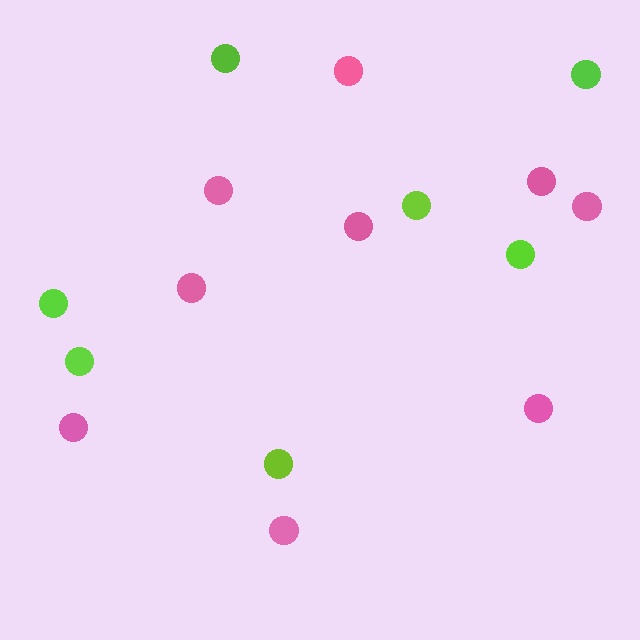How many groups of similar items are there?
There are 2 groups: one group of pink circles (9) and one group of lime circles (7).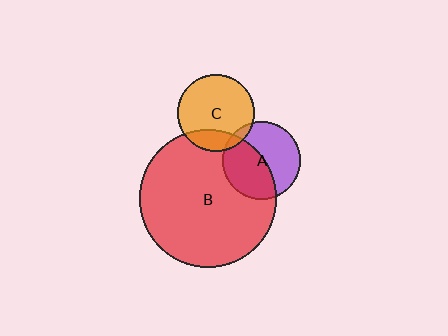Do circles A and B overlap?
Yes.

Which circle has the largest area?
Circle B (red).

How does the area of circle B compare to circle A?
Approximately 3.1 times.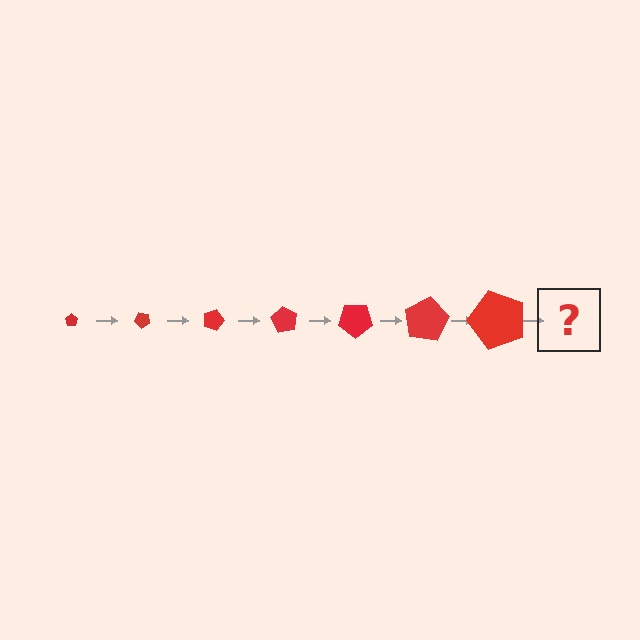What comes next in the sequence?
The next element should be a pentagon, larger than the previous one and rotated 315 degrees from the start.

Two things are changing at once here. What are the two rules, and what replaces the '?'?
The two rules are that the pentagon grows larger each step and it rotates 45 degrees each step. The '?' should be a pentagon, larger than the previous one and rotated 315 degrees from the start.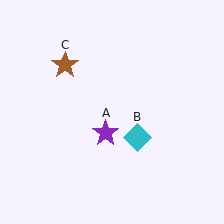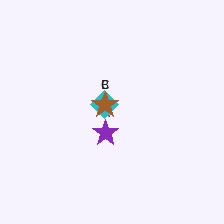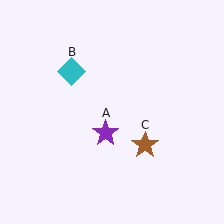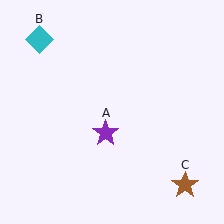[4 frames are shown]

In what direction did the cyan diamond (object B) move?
The cyan diamond (object B) moved up and to the left.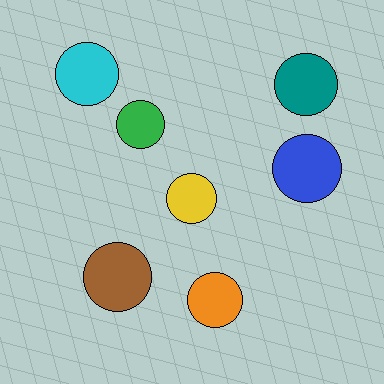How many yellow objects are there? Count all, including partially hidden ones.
There is 1 yellow object.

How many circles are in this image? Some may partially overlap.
There are 7 circles.